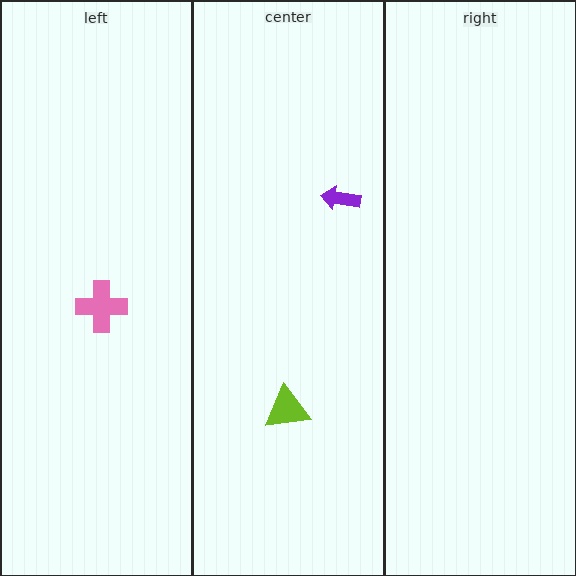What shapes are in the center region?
The purple arrow, the lime triangle.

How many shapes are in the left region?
1.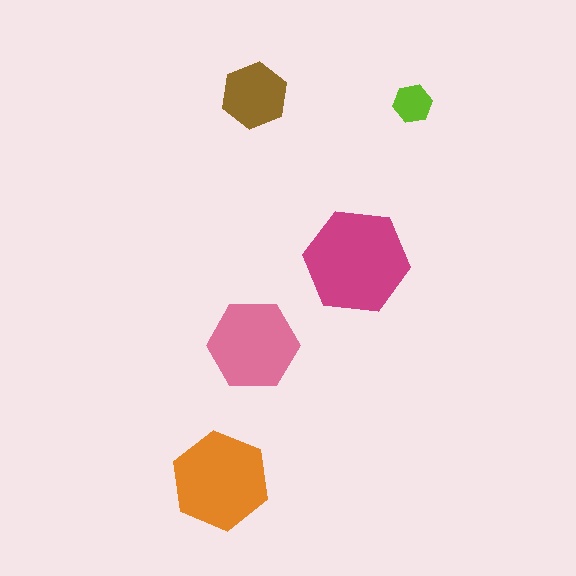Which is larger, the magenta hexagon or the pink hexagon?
The magenta one.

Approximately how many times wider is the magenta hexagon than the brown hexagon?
About 1.5 times wider.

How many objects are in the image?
There are 5 objects in the image.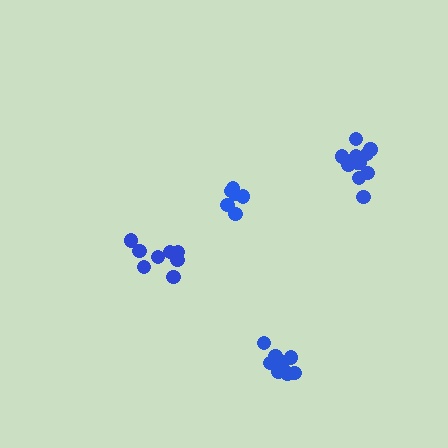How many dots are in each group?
Group 1: 10 dots, Group 2: 6 dots, Group 3: 9 dots, Group 4: 11 dots (36 total).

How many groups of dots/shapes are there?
There are 4 groups.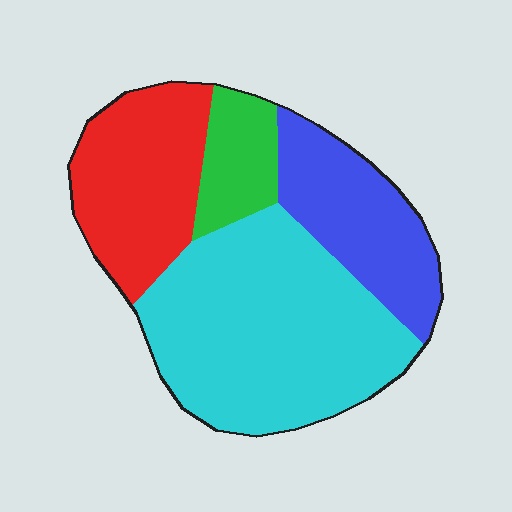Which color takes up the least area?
Green, at roughly 10%.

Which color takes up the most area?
Cyan, at roughly 45%.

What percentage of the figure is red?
Red takes up between a sixth and a third of the figure.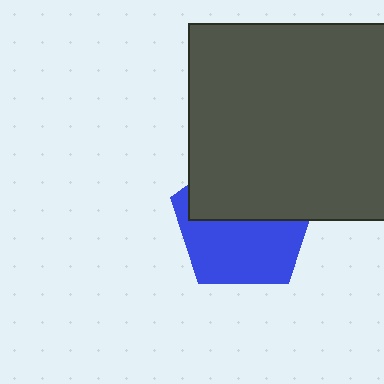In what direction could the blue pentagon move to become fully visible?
The blue pentagon could move down. That would shift it out from behind the dark gray rectangle entirely.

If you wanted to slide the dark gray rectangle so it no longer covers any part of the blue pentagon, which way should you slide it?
Slide it up — that is the most direct way to separate the two shapes.